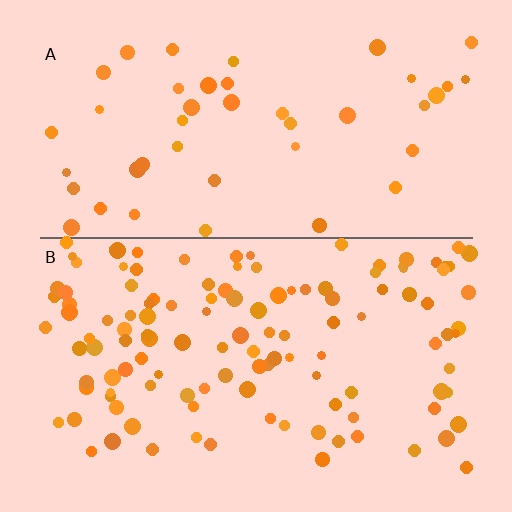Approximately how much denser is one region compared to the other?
Approximately 2.8× — region B over region A.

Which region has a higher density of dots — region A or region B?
B (the bottom).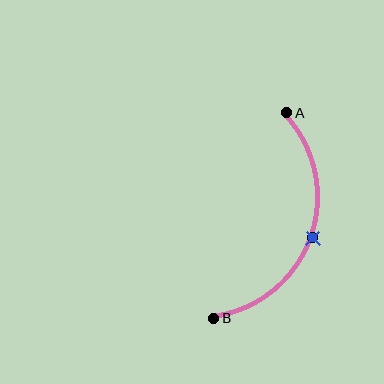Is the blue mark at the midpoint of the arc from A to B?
Yes. The blue mark lies on the arc at equal arc-length from both A and B — it is the arc midpoint.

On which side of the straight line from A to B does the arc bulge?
The arc bulges to the right of the straight line connecting A and B.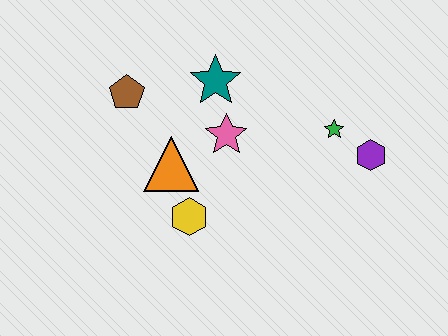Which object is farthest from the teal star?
The purple hexagon is farthest from the teal star.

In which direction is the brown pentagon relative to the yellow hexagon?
The brown pentagon is above the yellow hexagon.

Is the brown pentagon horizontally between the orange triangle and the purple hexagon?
No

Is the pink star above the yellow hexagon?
Yes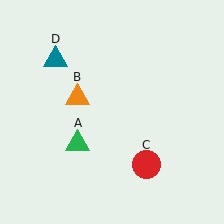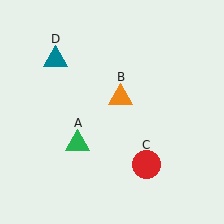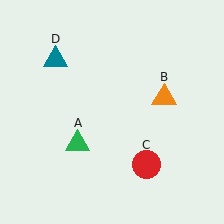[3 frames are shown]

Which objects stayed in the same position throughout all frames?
Green triangle (object A) and red circle (object C) and teal triangle (object D) remained stationary.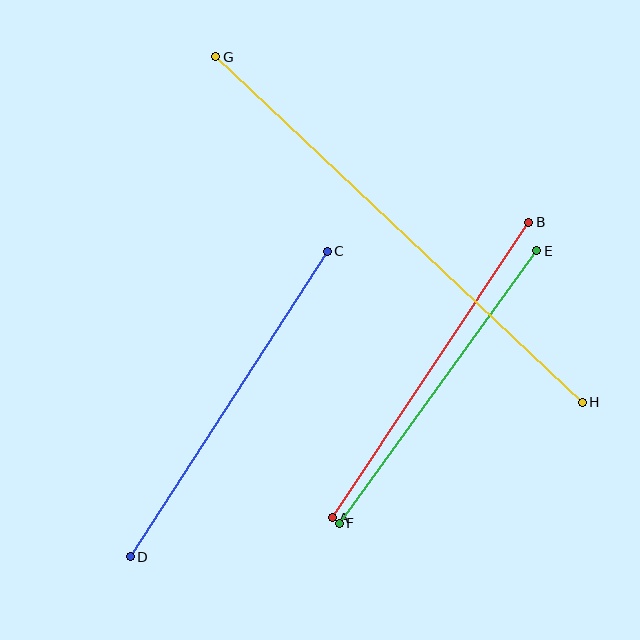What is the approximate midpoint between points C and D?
The midpoint is at approximately (229, 404) pixels.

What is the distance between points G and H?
The distance is approximately 503 pixels.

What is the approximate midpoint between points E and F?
The midpoint is at approximately (438, 387) pixels.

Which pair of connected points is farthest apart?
Points G and H are farthest apart.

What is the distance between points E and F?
The distance is approximately 336 pixels.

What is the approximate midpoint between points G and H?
The midpoint is at approximately (399, 229) pixels.